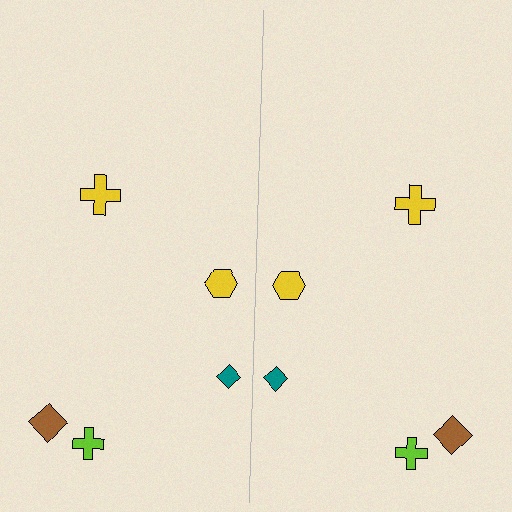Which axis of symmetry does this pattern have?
The pattern has a vertical axis of symmetry running through the center of the image.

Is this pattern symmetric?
Yes, this pattern has bilateral (reflection) symmetry.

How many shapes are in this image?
There are 10 shapes in this image.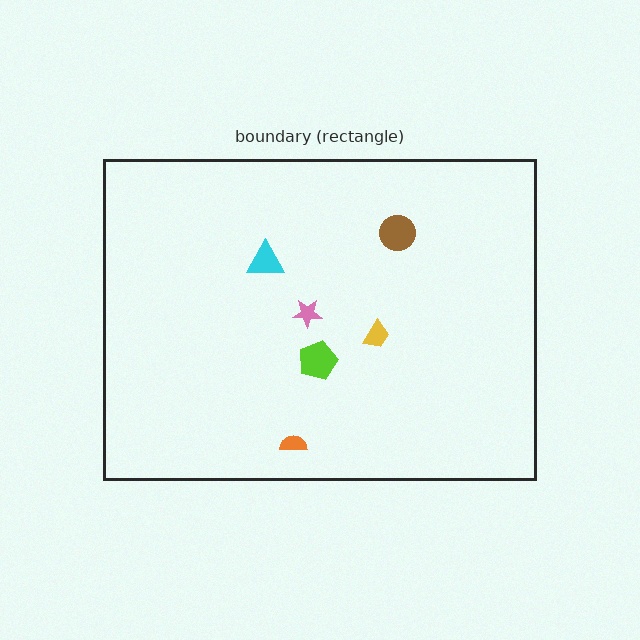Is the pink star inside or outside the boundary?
Inside.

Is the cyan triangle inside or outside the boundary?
Inside.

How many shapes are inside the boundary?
6 inside, 0 outside.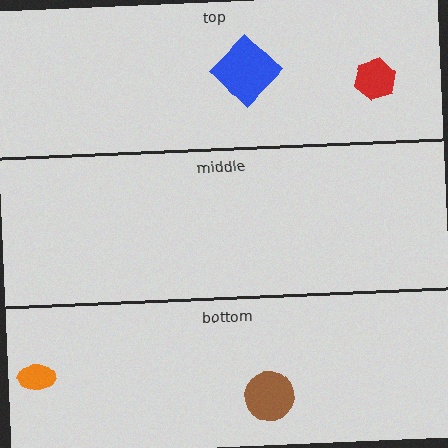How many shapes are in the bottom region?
2.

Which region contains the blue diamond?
The top region.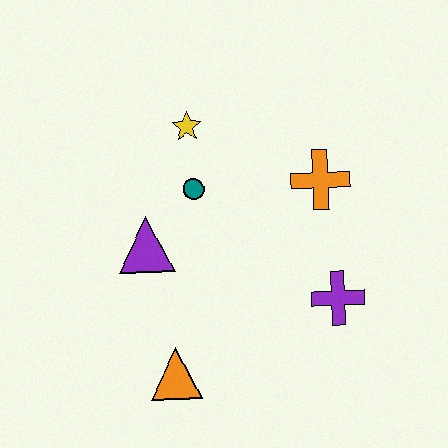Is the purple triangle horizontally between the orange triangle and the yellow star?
No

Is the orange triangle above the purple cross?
No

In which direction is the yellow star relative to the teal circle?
The yellow star is above the teal circle.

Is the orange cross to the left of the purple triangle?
No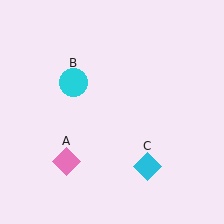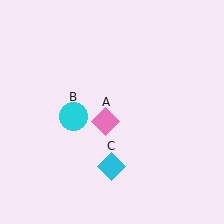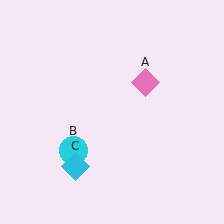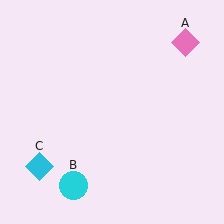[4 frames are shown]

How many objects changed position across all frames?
3 objects changed position: pink diamond (object A), cyan circle (object B), cyan diamond (object C).